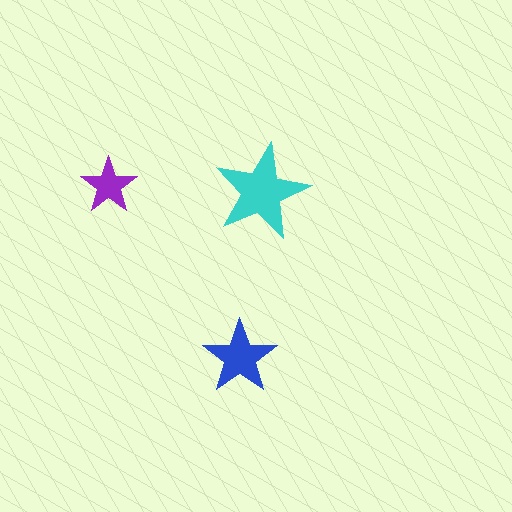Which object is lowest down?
The blue star is bottommost.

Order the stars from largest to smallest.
the cyan one, the blue one, the purple one.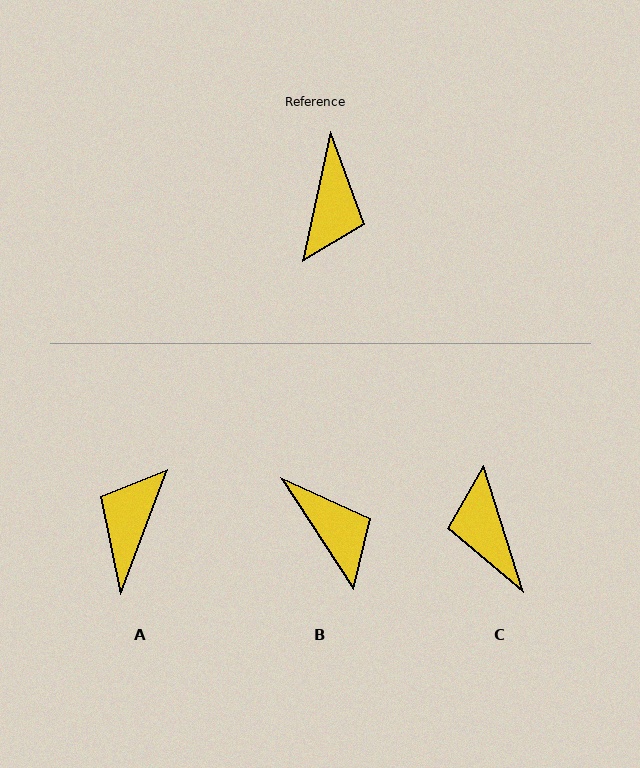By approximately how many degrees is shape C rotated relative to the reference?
Approximately 150 degrees clockwise.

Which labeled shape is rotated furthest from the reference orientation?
A, about 171 degrees away.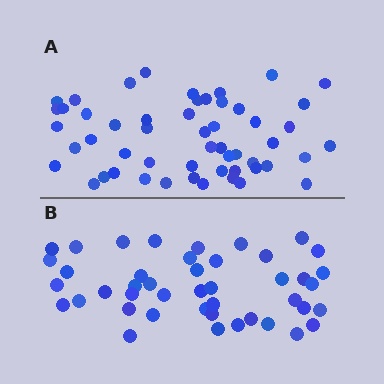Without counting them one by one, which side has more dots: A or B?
Region A (the top region) has more dots.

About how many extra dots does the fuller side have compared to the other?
Region A has roughly 8 or so more dots than region B.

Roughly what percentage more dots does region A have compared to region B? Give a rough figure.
About 20% more.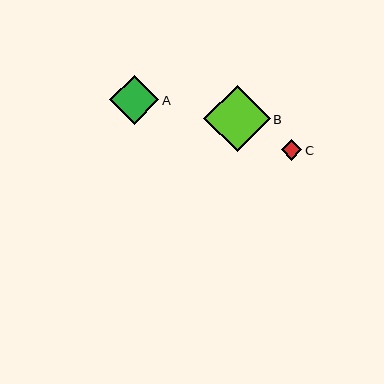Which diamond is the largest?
Diamond B is the largest with a size of approximately 66 pixels.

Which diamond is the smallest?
Diamond C is the smallest with a size of approximately 21 pixels.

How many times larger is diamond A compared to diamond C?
Diamond A is approximately 2.3 times the size of diamond C.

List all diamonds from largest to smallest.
From largest to smallest: B, A, C.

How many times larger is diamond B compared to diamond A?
Diamond B is approximately 1.4 times the size of diamond A.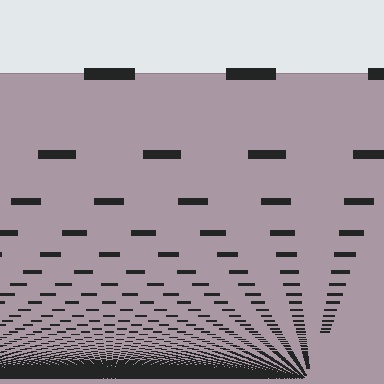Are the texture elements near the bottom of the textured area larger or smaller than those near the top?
Smaller. The gradient is inverted — elements near the bottom are smaller and denser.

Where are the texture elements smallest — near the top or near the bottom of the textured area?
Near the bottom.